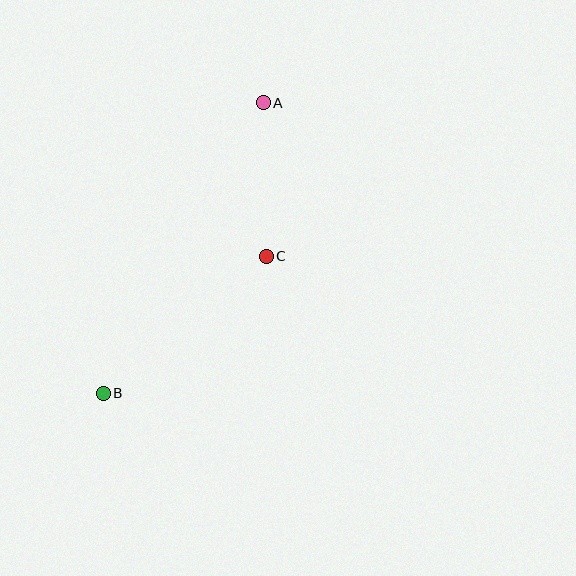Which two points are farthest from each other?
Points A and B are farthest from each other.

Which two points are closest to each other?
Points A and C are closest to each other.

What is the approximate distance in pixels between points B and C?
The distance between B and C is approximately 213 pixels.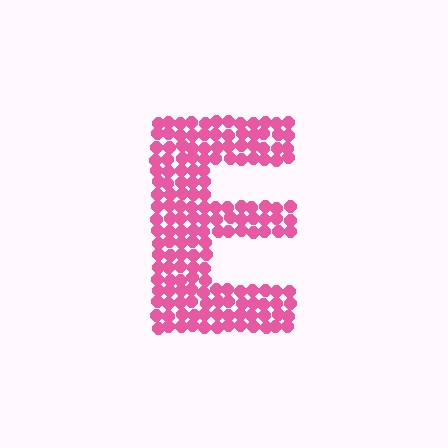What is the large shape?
The large shape is the letter E.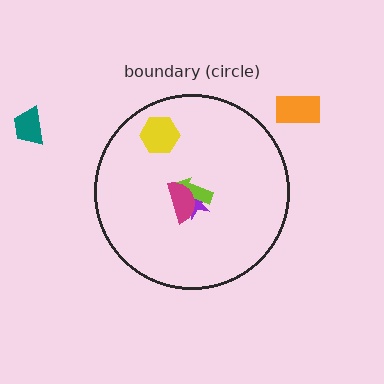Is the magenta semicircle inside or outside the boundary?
Inside.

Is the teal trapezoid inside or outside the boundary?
Outside.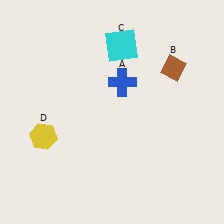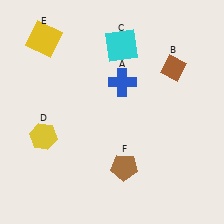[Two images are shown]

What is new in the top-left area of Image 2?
A yellow square (E) was added in the top-left area of Image 2.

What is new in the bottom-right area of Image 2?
A brown pentagon (F) was added in the bottom-right area of Image 2.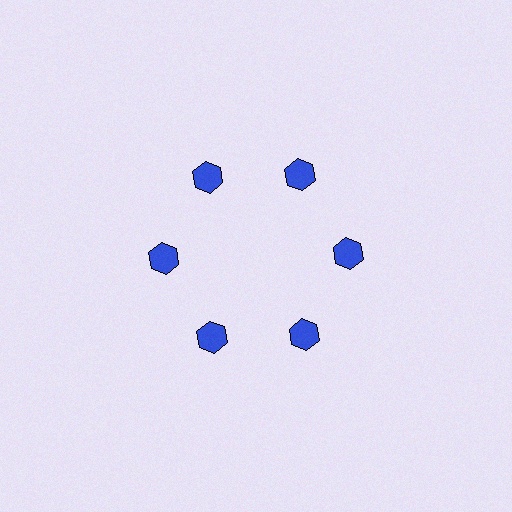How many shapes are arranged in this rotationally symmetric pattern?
There are 6 shapes, arranged in 6 groups of 1.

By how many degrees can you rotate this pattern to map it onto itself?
The pattern maps onto itself every 60 degrees of rotation.